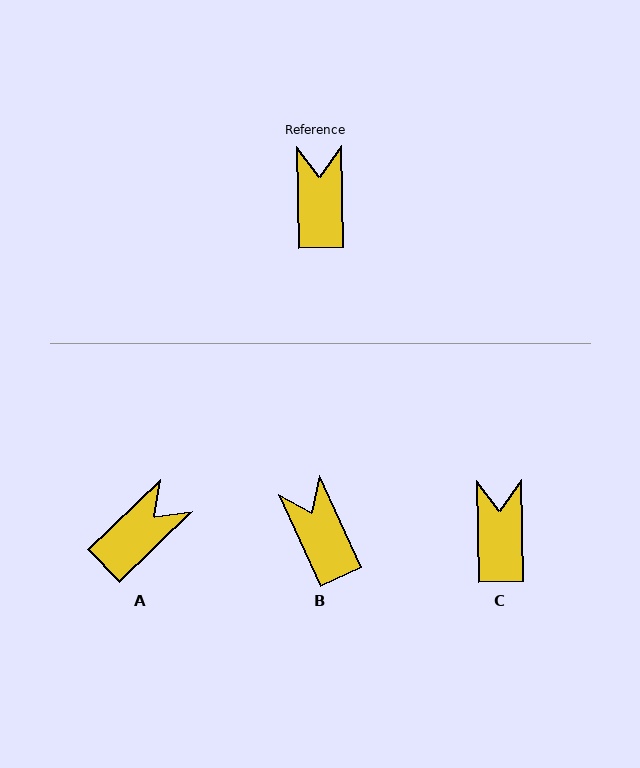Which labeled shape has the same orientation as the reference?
C.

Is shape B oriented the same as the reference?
No, it is off by about 23 degrees.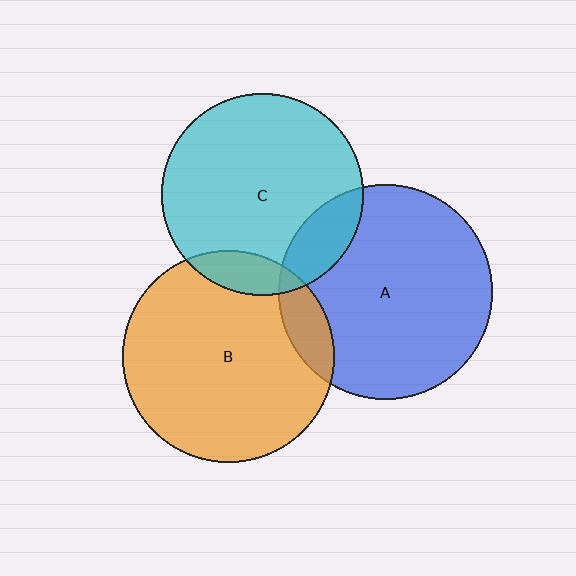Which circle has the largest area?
Circle A (blue).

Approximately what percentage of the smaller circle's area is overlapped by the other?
Approximately 15%.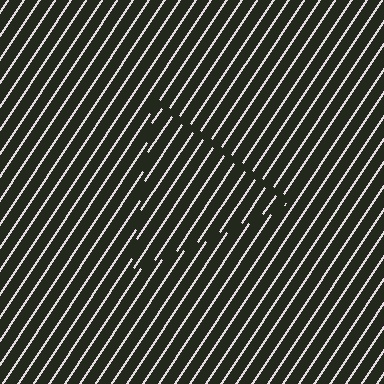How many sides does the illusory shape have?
3 sides — the line-ends trace a triangle.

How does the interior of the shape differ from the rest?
The interior of the shape contains the same grating, shifted by half a period — the contour is defined by the phase discontinuity where line-ends from the inner and outer gratings abut.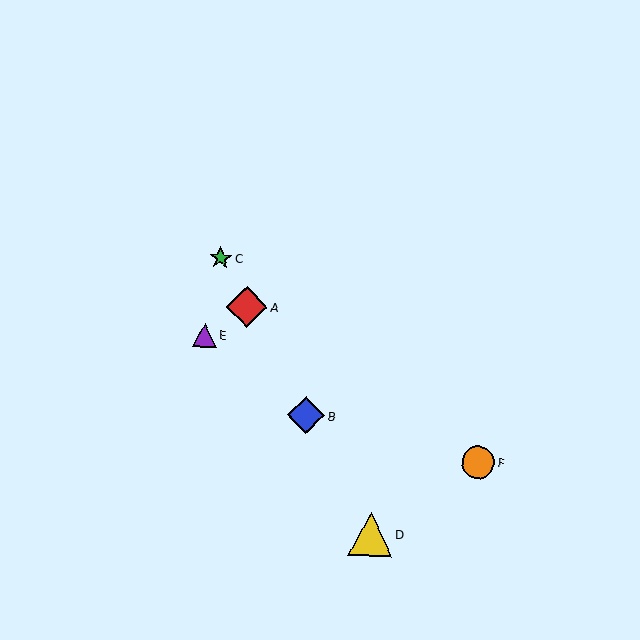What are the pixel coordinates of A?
Object A is at (247, 307).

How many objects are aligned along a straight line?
4 objects (A, B, C, D) are aligned along a straight line.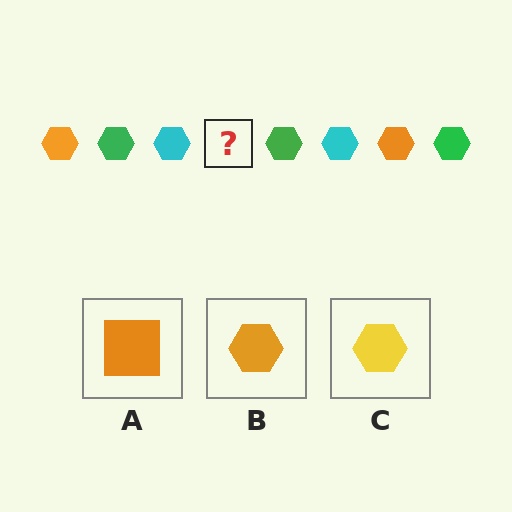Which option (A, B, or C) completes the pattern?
B.